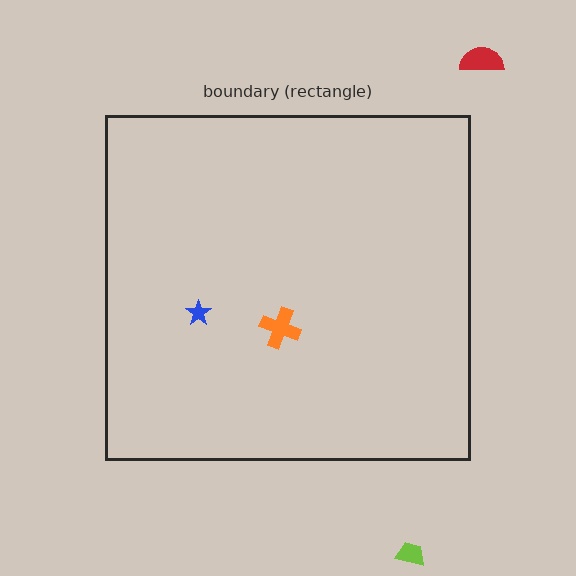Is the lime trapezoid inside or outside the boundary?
Outside.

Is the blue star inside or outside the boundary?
Inside.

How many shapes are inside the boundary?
2 inside, 2 outside.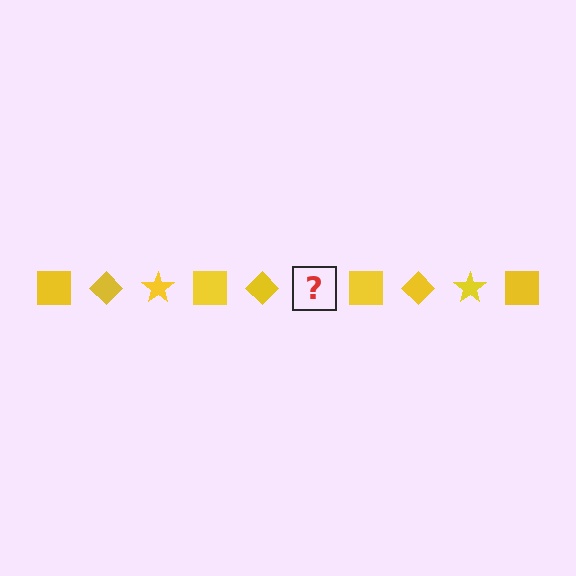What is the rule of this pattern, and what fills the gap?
The rule is that the pattern cycles through square, diamond, star shapes in yellow. The gap should be filled with a yellow star.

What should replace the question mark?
The question mark should be replaced with a yellow star.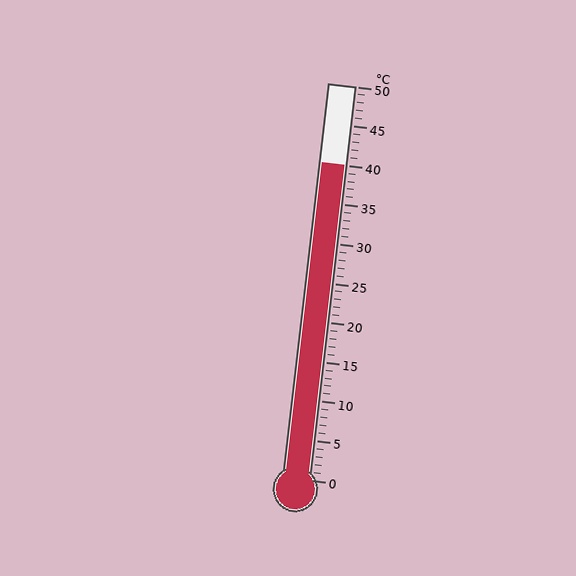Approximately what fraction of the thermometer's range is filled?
The thermometer is filled to approximately 80% of its range.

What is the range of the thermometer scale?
The thermometer scale ranges from 0°C to 50°C.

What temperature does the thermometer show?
The thermometer shows approximately 40°C.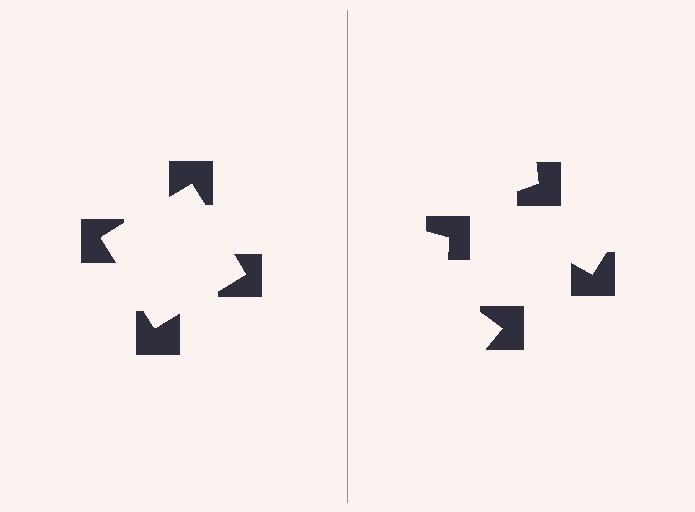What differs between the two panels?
The notched squares are positioned identically on both sides; only the wedge orientations differ. On the left they align to a square; on the right they are misaligned.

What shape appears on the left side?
An illusory square.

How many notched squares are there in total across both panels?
8 — 4 on each side.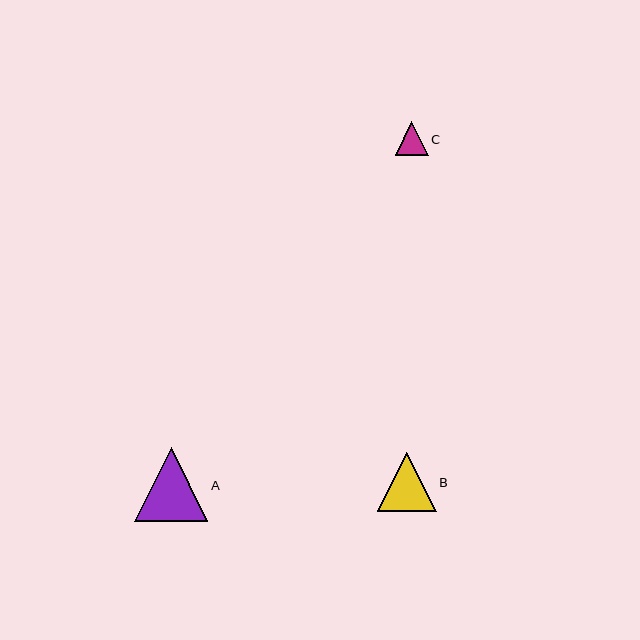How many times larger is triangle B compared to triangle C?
Triangle B is approximately 1.8 times the size of triangle C.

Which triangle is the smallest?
Triangle C is the smallest with a size of approximately 33 pixels.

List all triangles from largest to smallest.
From largest to smallest: A, B, C.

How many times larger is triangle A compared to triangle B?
Triangle A is approximately 1.3 times the size of triangle B.